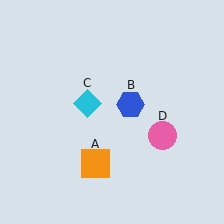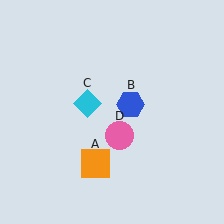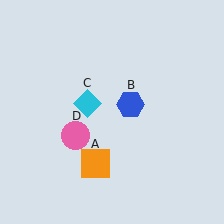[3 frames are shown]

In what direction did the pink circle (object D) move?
The pink circle (object D) moved left.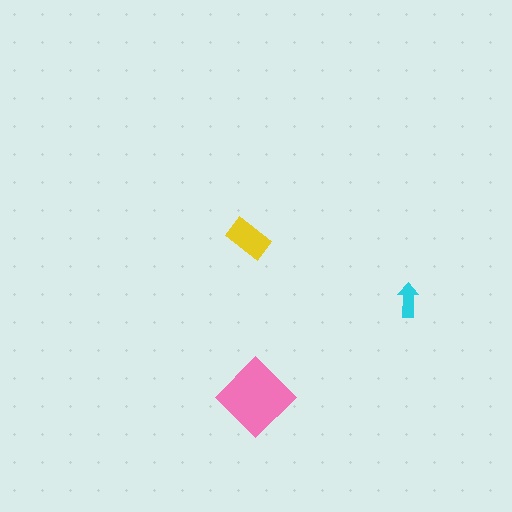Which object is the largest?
The pink diamond.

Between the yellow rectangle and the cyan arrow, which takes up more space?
The yellow rectangle.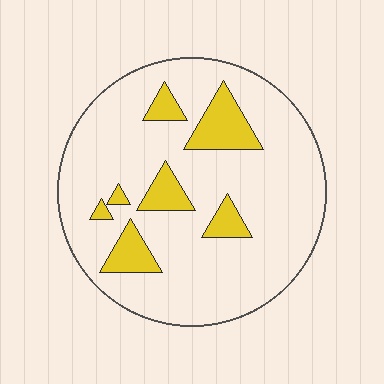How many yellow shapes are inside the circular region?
7.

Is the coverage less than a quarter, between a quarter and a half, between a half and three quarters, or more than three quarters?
Less than a quarter.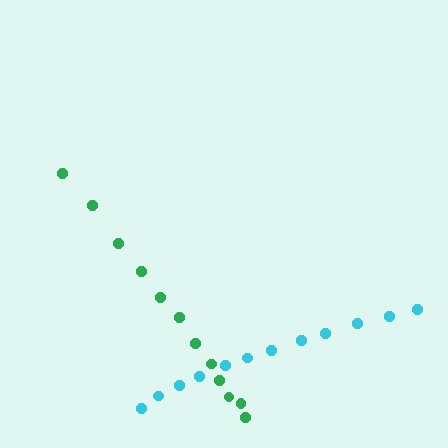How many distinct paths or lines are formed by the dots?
There are 2 distinct paths.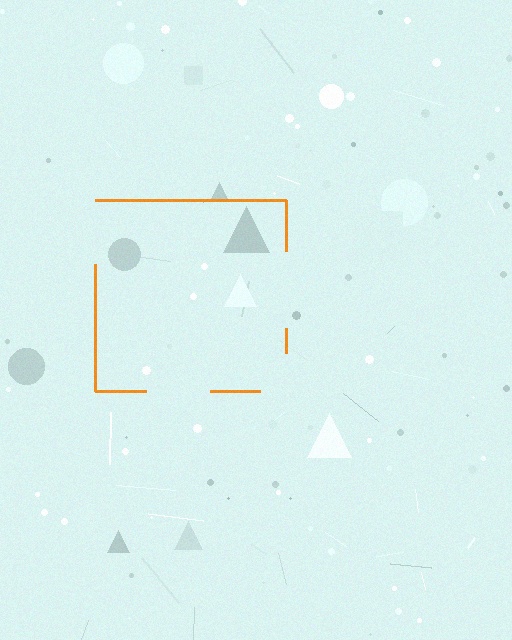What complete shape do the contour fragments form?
The contour fragments form a square.